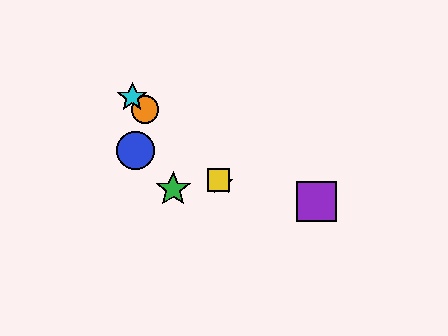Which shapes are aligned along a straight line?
The red star, the yellow square, the orange circle, the cyan star are aligned along a straight line.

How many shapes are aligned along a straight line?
4 shapes (the red star, the yellow square, the orange circle, the cyan star) are aligned along a straight line.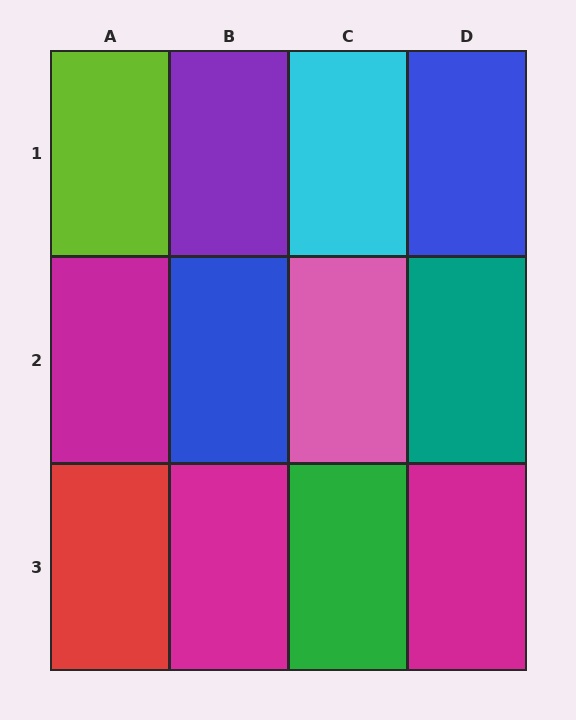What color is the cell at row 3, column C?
Green.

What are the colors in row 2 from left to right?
Magenta, blue, pink, teal.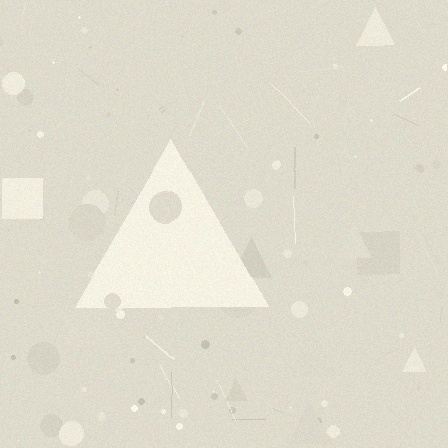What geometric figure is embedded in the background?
A triangle is embedded in the background.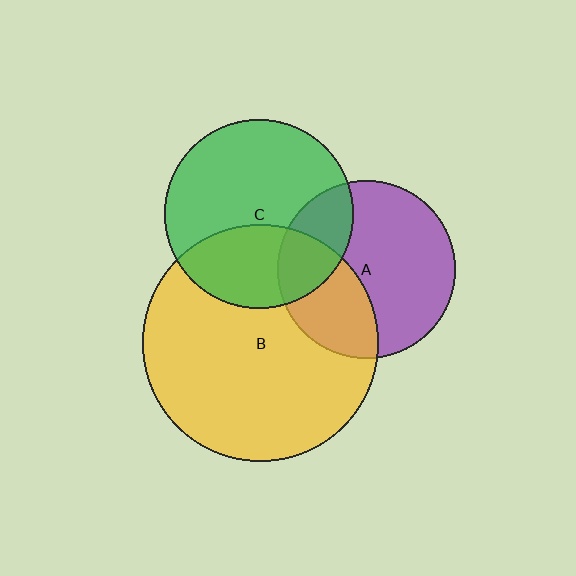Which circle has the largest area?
Circle B (yellow).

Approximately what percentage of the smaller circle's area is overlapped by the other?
Approximately 25%.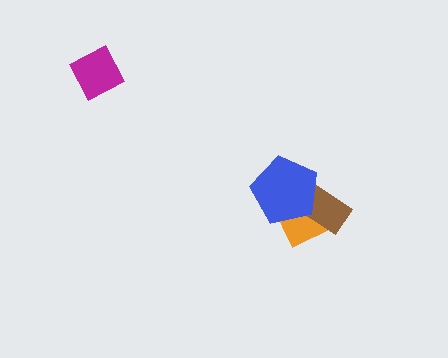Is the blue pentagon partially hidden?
No, no other shape covers it.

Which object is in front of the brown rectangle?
The blue pentagon is in front of the brown rectangle.